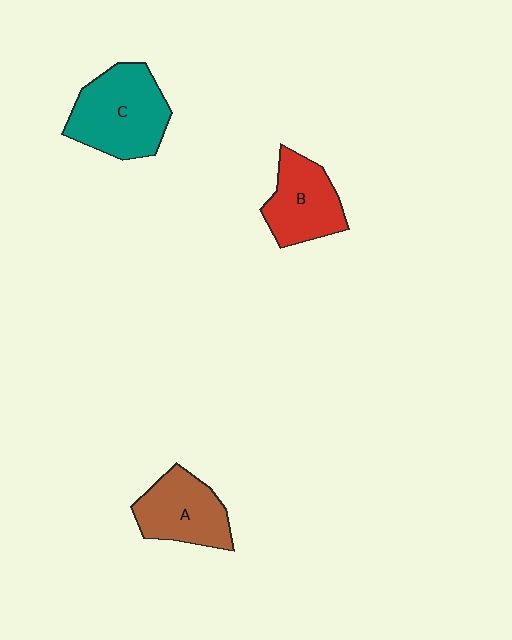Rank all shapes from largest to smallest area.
From largest to smallest: C (teal), A (brown), B (red).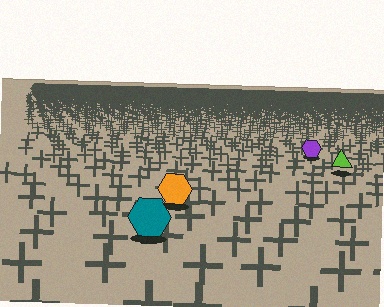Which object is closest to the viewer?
The teal hexagon is closest. The texture marks near it are larger and more spread out.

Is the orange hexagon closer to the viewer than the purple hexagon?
Yes. The orange hexagon is closer — you can tell from the texture gradient: the ground texture is coarser near it.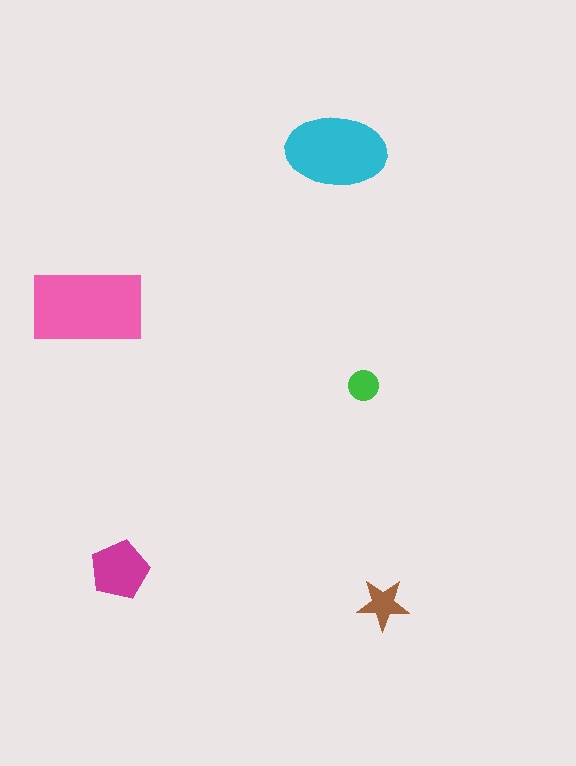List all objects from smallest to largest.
The green circle, the brown star, the magenta pentagon, the cyan ellipse, the pink rectangle.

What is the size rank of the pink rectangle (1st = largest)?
1st.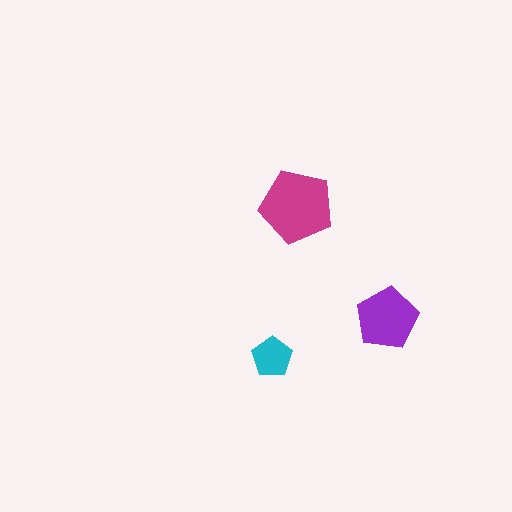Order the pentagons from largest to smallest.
the magenta one, the purple one, the cyan one.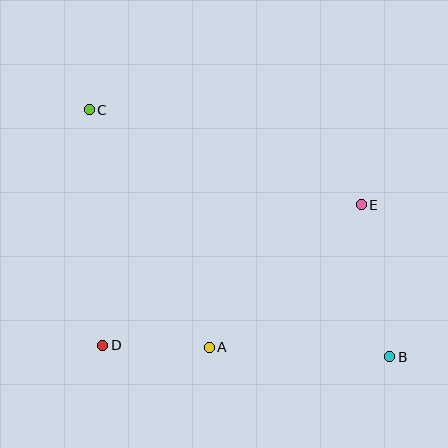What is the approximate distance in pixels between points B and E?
The distance between B and E is approximately 155 pixels.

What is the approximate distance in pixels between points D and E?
The distance between D and E is approximately 294 pixels.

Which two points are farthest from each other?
Points B and C are farthest from each other.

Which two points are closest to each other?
Points A and D are closest to each other.